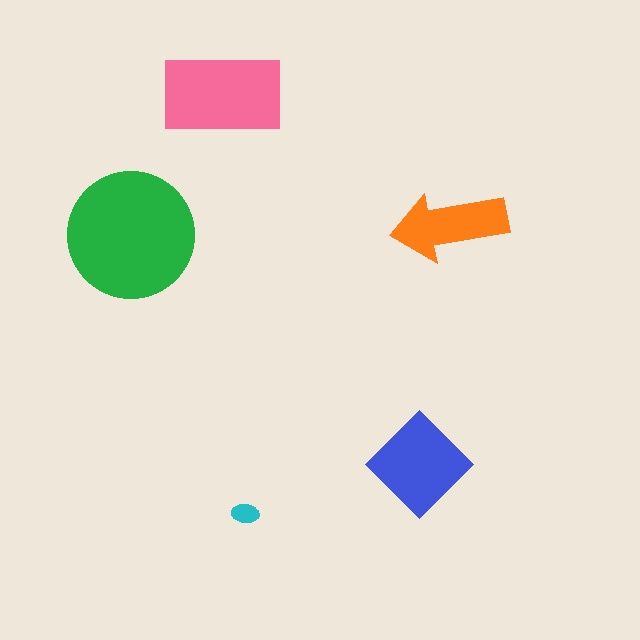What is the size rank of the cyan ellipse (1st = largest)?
5th.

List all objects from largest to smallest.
The green circle, the pink rectangle, the blue diamond, the orange arrow, the cyan ellipse.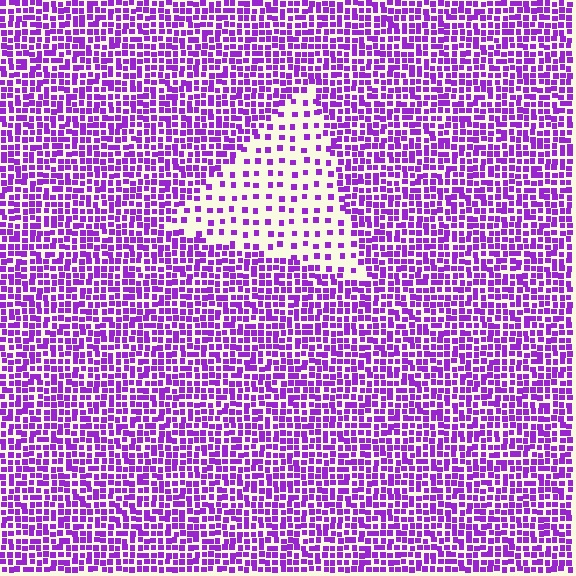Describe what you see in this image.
The image contains small purple elements arranged at two different densities. A triangle-shaped region is visible where the elements are less densely packed than the surrounding area.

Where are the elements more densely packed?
The elements are more densely packed outside the triangle boundary.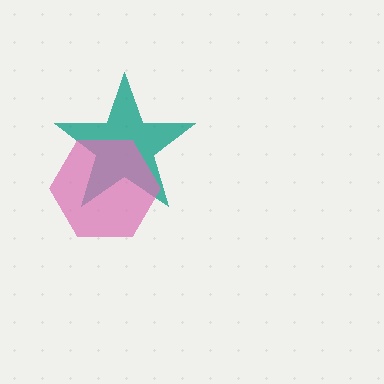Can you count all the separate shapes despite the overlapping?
Yes, there are 2 separate shapes.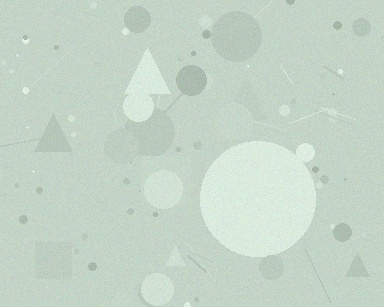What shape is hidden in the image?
A circle is hidden in the image.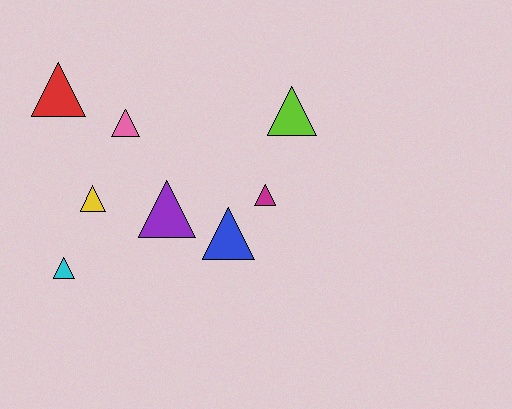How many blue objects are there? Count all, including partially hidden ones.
There is 1 blue object.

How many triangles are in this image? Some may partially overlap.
There are 8 triangles.